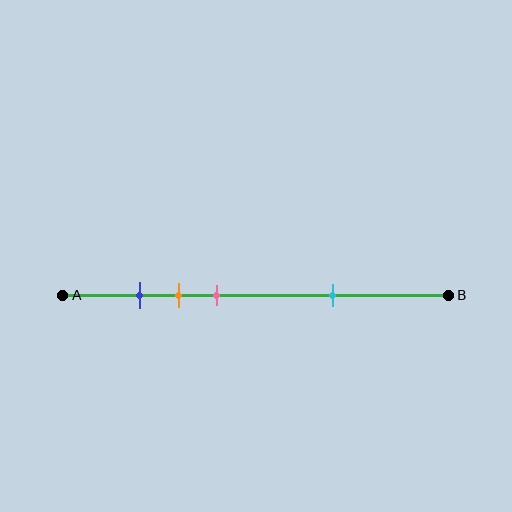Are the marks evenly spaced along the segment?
No, the marks are not evenly spaced.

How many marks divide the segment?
There are 4 marks dividing the segment.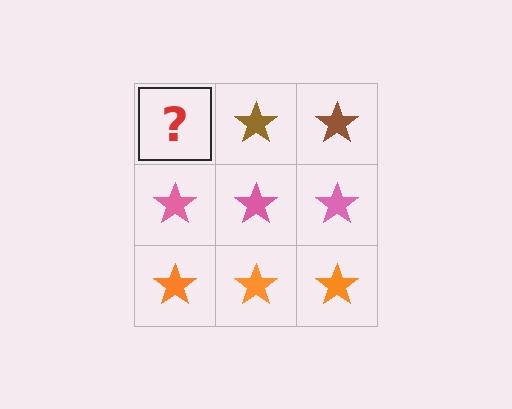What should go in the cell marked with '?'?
The missing cell should contain a brown star.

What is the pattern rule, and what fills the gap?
The rule is that each row has a consistent color. The gap should be filled with a brown star.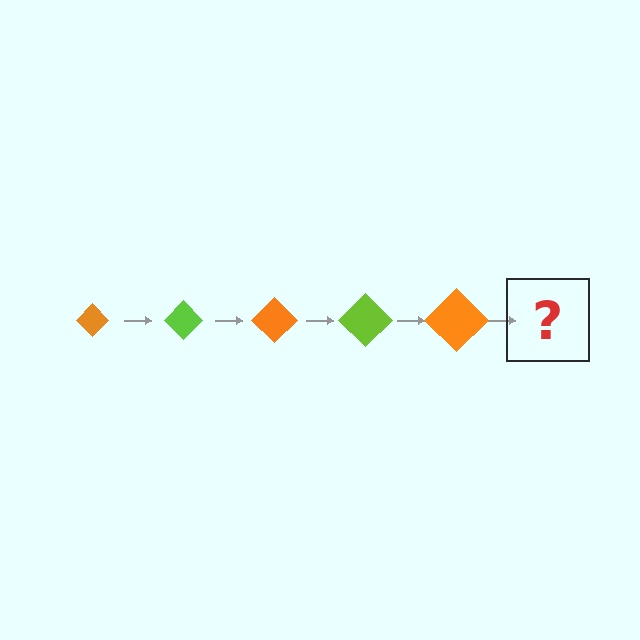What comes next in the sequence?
The next element should be a lime diamond, larger than the previous one.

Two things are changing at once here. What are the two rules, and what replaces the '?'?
The two rules are that the diamond grows larger each step and the color cycles through orange and lime. The '?' should be a lime diamond, larger than the previous one.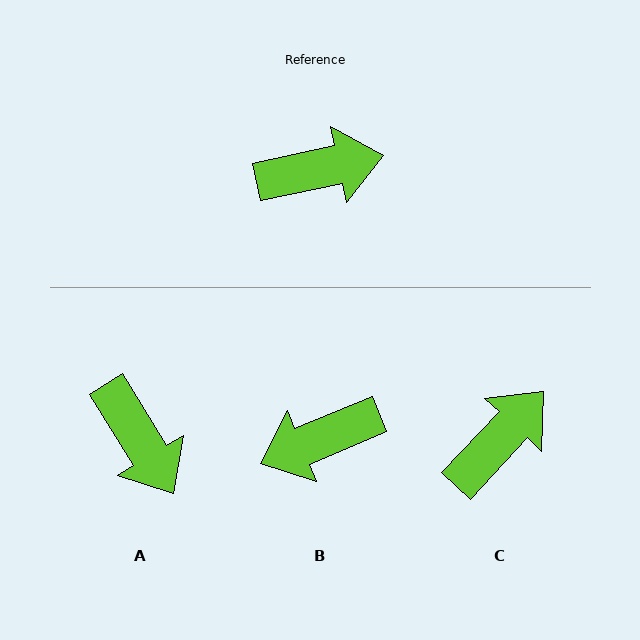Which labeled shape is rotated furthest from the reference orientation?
B, about 169 degrees away.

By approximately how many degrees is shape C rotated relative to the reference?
Approximately 35 degrees counter-clockwise.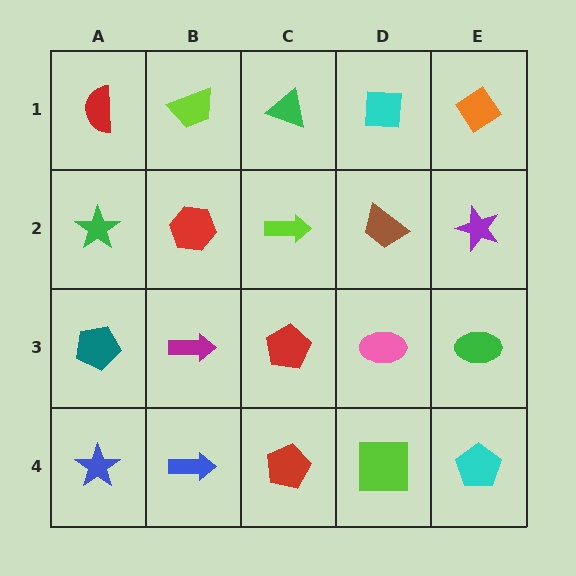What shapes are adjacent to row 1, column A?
A green star (row 2, column A), a lime trapezoid (row 1, column B).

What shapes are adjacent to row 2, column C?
A green triangle (row 1, column C), a red pentagon (row 3, column C), a red hexagon (row 2, column B), a brown trapezoid (row 2, column D).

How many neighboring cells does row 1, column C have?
3.